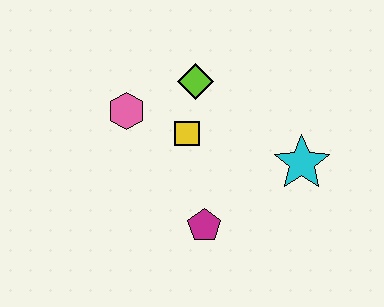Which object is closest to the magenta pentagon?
The yellow square is closest to the magenta pentagon.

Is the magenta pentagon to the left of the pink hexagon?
No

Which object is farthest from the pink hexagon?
The cyan star is farthest from the pink hexagon.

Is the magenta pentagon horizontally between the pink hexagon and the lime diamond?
No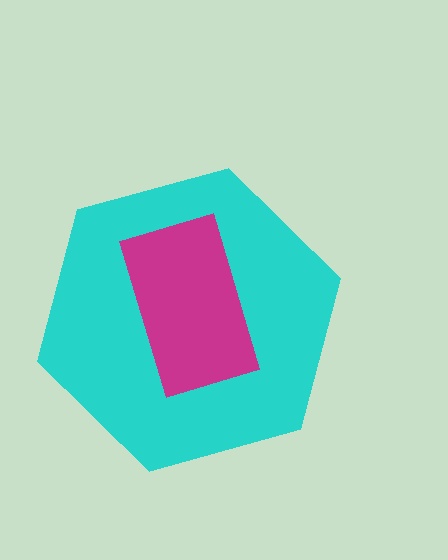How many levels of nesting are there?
2.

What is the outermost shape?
The cyan hexagon.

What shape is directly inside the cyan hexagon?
The magenta rectangle.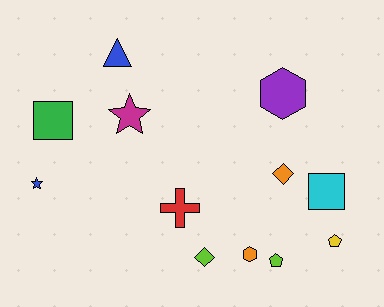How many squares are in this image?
There are 2 squares.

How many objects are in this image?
There are 12 objects.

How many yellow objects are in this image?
There is 1 yellow object.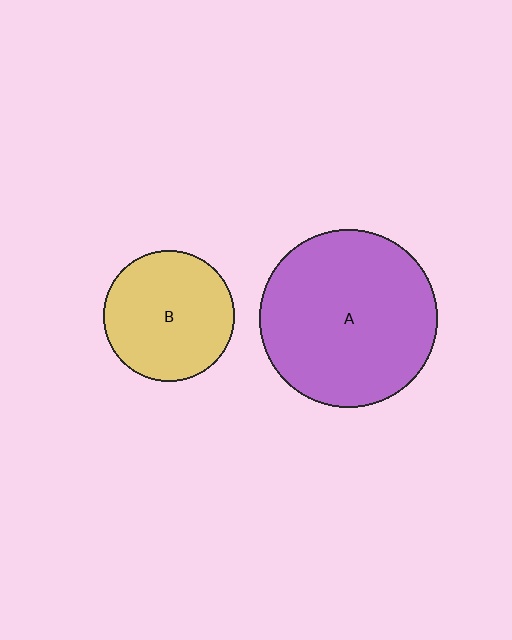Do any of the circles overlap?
No, none of the circles overlap.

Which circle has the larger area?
Circle A (purple).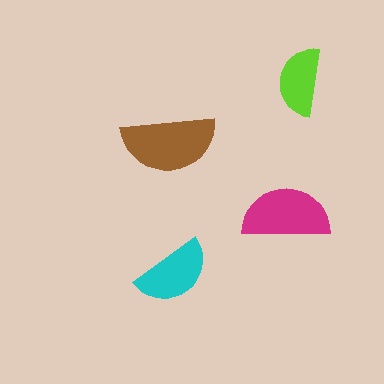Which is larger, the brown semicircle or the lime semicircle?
The brown one.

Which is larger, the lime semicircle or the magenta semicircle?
The magenta one.